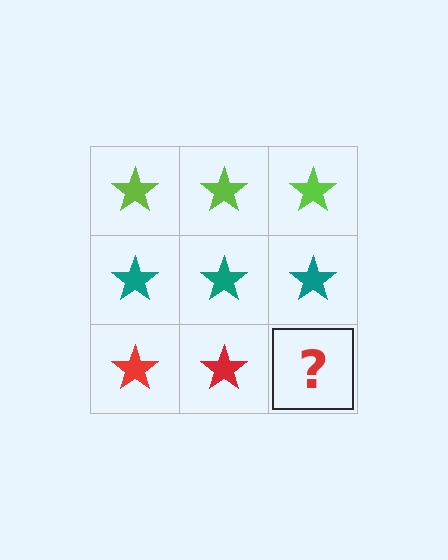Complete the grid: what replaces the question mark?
The question mark should be replaced with a red star.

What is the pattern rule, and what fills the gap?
The rule is that each row has a consistent color. The gap should be filled with a red star.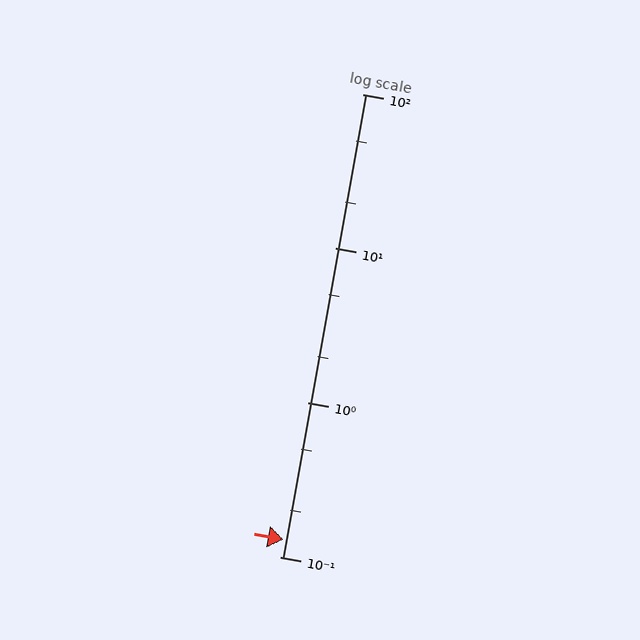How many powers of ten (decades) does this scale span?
The scale spans 3 decades, from 0.1 to 100.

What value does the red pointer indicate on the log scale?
The pointer indicates approximately 0.13.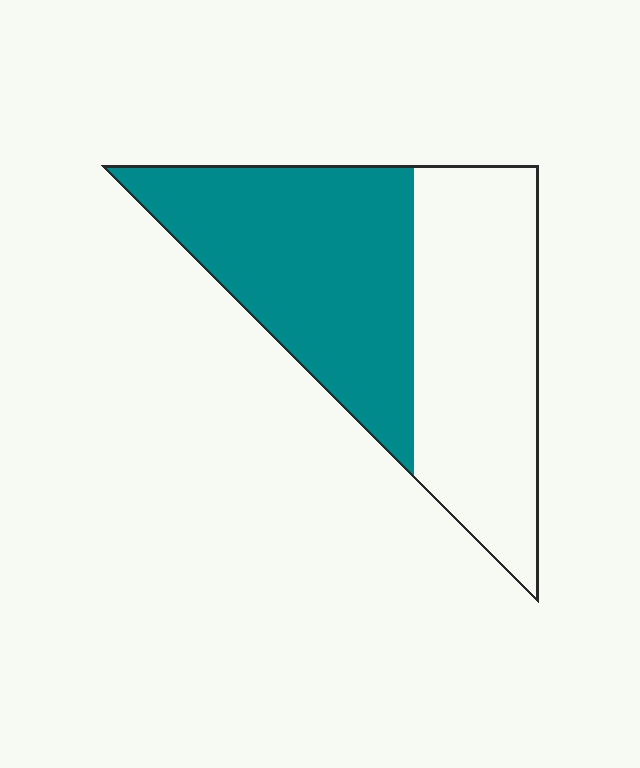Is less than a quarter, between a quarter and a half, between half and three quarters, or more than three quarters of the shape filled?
Between half and three quarters.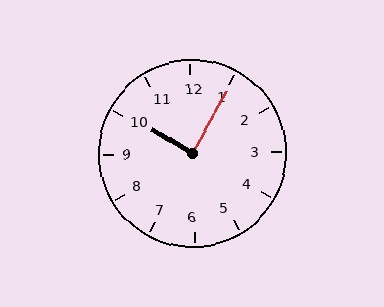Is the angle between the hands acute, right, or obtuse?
It is right.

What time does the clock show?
10:05.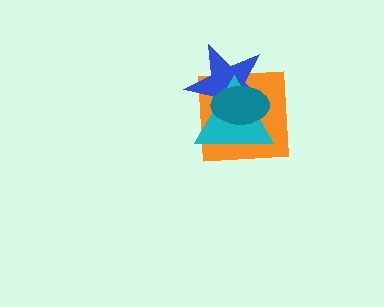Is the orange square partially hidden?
Yes, it is partially covered by another shape.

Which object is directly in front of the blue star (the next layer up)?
The cyan triangle is directly in front of the blue star.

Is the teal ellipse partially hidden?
No, no other shape covers it.